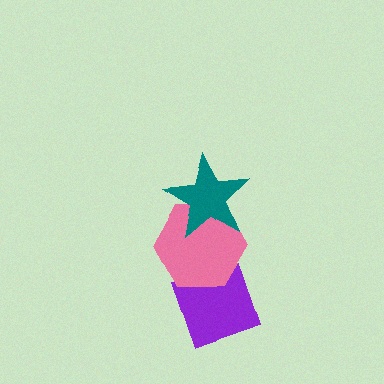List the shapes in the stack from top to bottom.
From top to bottom: the teal star, the pink hexagon, the purple diamond.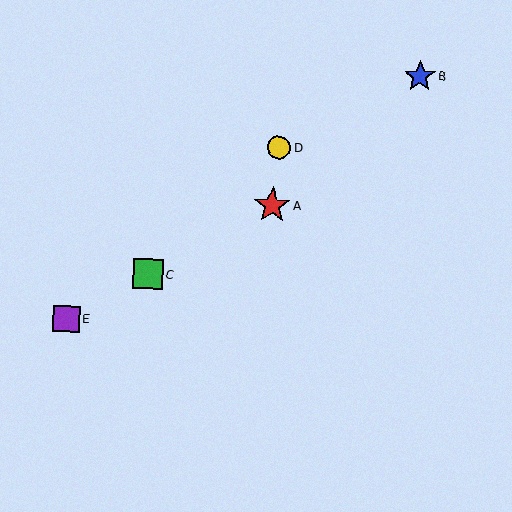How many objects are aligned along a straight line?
3 objects (A, C, E) are aligned along a straight line.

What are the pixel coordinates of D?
Object D is at (279, 148).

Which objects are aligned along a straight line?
Objects A, C, E are aligned along a straight line.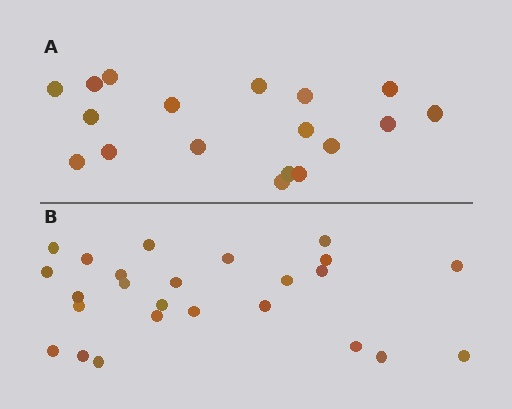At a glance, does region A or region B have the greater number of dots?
Region B (the bottom region) has more dots.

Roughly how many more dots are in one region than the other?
Region B has roughly 8 or so more dots than region A.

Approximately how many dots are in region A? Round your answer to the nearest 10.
About 20 dots. (The exact count is 18, which rounds to 20.)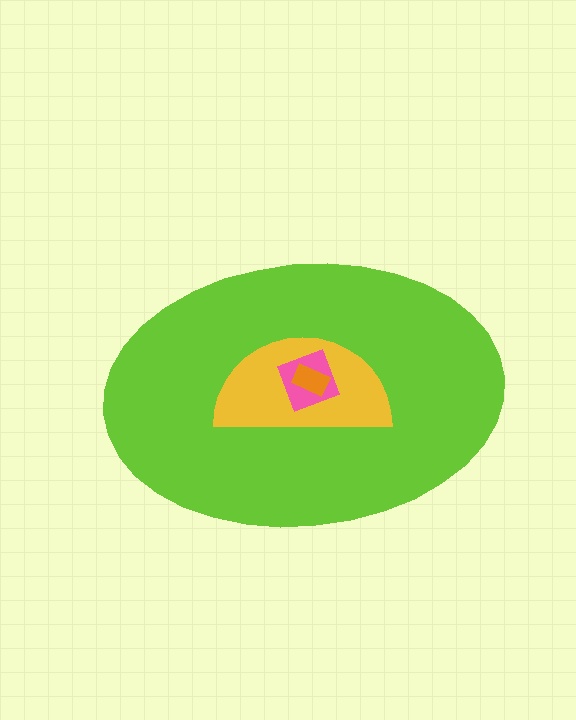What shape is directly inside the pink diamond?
The orange rectangle.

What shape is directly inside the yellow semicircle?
The pink diamond.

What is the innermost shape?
The orange rectangle.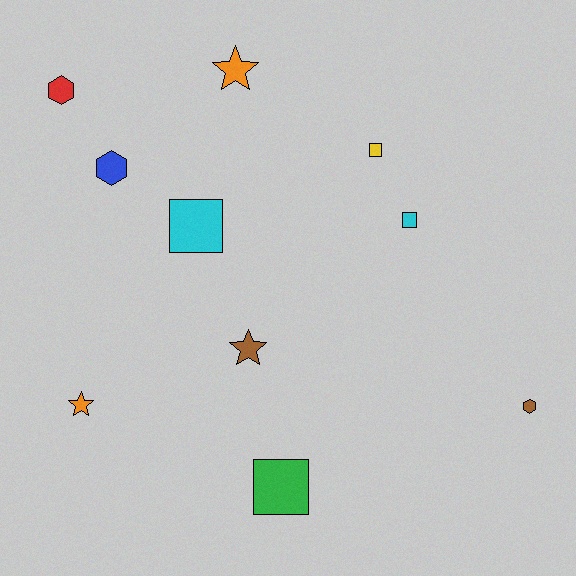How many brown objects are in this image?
There are 2 brown objects.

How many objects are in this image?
There are 10 objects.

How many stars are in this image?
There are 3 stars.